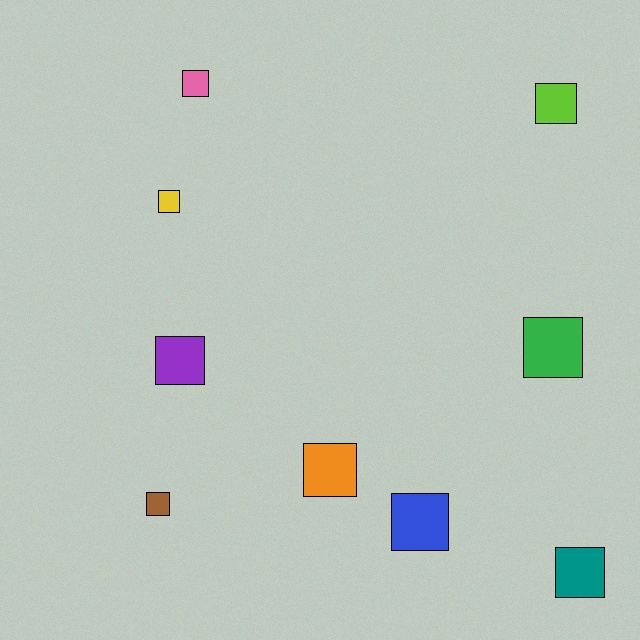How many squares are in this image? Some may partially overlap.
There are 9 squares.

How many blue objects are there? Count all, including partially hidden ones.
There is 1 blue object.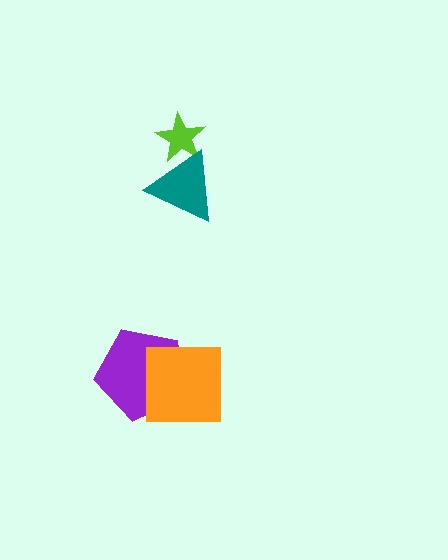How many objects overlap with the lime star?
1 object overlaps with the lime star.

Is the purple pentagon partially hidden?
Yes, it is partially covered by another shape.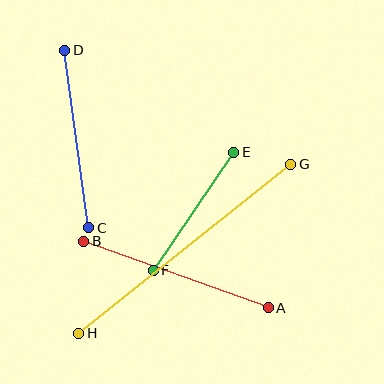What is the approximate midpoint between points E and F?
The midpoint is at approximately (194, 211) pixels.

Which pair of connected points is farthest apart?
Points G and H are farthest apart.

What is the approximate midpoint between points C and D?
The midpoint is at approximately (77, 139) pixels.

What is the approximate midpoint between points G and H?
The midpoint is at approximately (185, 249) pixels.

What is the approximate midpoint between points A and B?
The midpoint is at approximately (176, 274) pixels.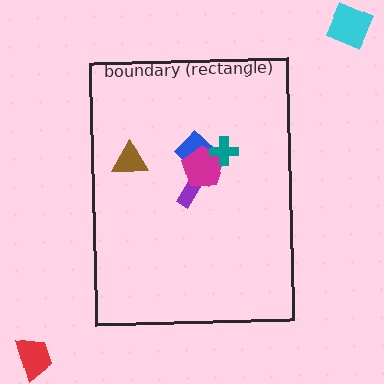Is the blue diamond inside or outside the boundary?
Inside.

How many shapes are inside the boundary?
5 inside, 2 outside.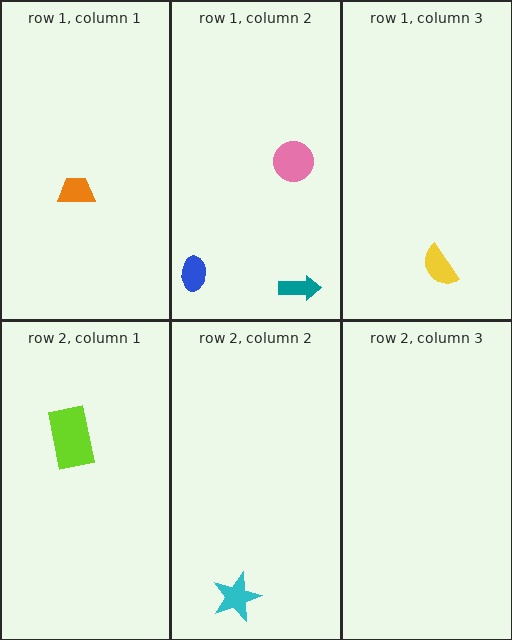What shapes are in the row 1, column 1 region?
The orange trapezoid.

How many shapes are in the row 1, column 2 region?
3.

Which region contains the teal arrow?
The row 1, column 2 region.